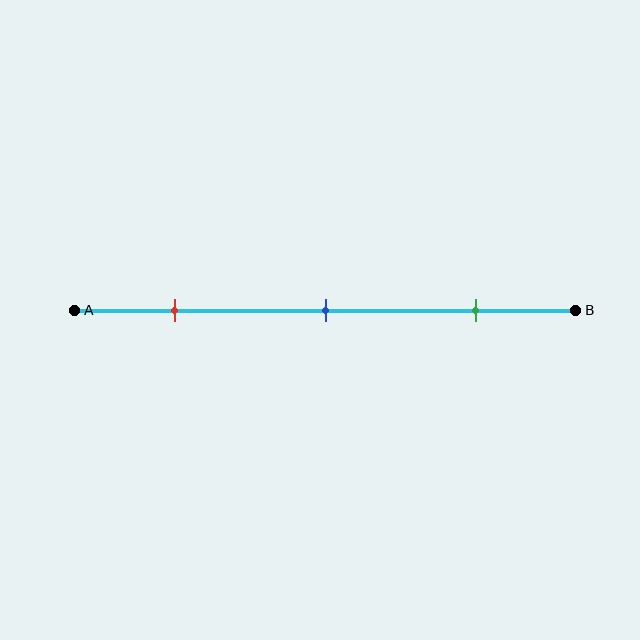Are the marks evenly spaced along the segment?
Yes, the marks are approximately evenly spaced.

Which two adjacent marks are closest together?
The red and blue marks are the closest adjacent pair.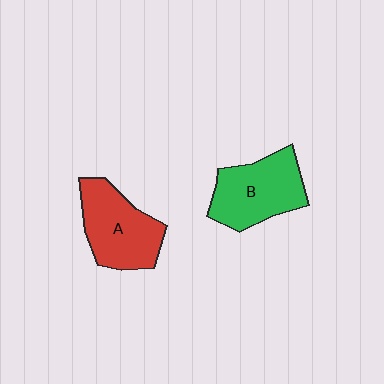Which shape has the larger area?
Shape B (green).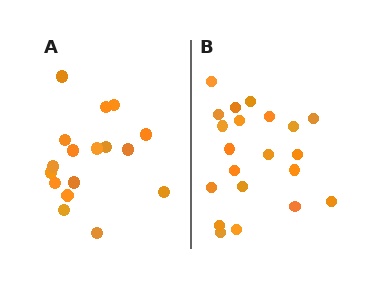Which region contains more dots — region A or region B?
Region B (the right region) has more dots.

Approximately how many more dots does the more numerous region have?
Region B has about 4 more dots than region A.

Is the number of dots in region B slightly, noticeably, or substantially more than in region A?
Region B has only slightly more — the two regions are fairly close. The ratio is roughly 1.2 to 1.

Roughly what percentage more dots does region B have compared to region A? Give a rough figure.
About 25% more.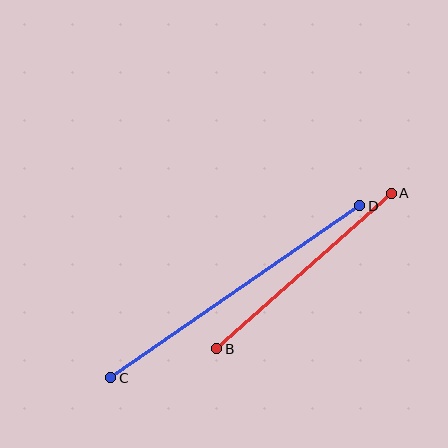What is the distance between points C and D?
The distance is approximately 303 pixels.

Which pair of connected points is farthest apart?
Points C and D are farthest apart.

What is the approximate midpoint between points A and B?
The midpoint is at approximately (304, 271) pixels.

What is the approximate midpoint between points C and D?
The midpoint is at approximately (235, 292) pixels.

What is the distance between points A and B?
The distance is approximately 233 pixels.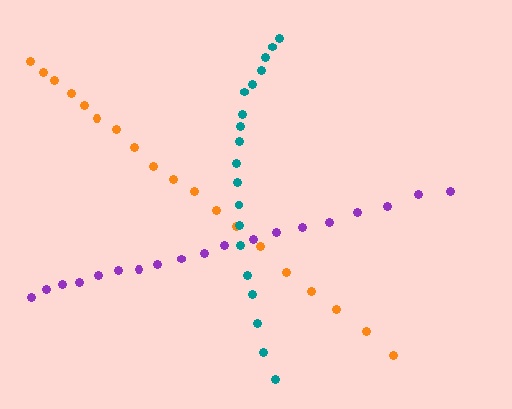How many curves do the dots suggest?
There are 3 distinct paths.